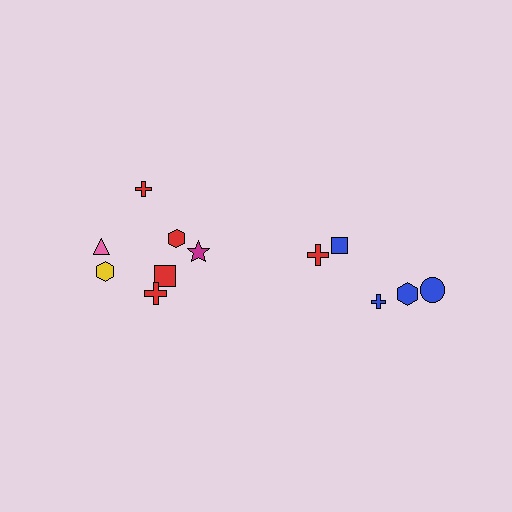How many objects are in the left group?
There are 7 objects.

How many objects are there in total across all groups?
There are 12 objects.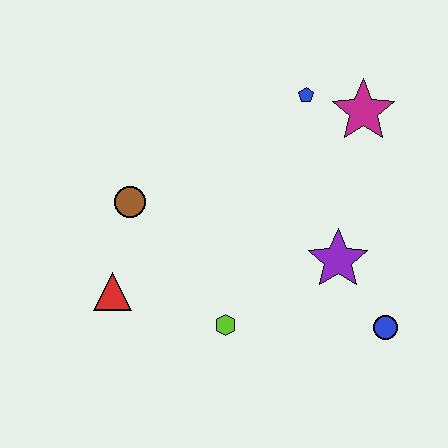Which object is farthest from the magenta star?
The red triangle is farthest from the magenta star.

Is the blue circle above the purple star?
No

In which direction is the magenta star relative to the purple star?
The magenta star is above the purple star.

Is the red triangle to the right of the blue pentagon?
No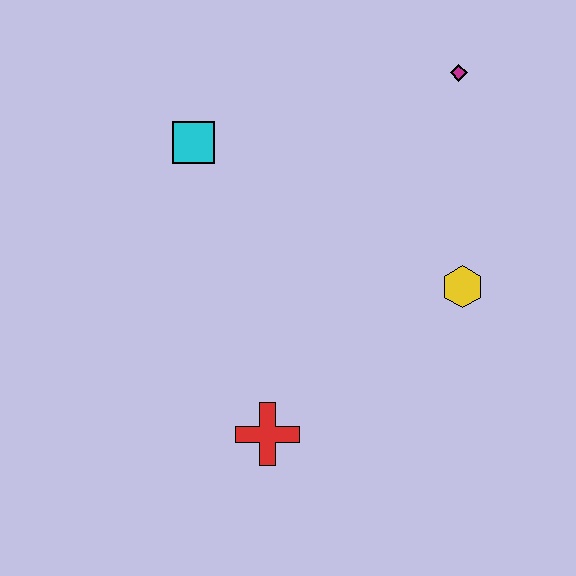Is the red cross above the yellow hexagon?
No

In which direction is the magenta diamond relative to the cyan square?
The magenta diamond is to the right of the cyan square.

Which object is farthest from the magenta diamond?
The red cross is farthest from the magenta diamond.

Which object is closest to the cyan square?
The magenta diamond is closest to the cyan square.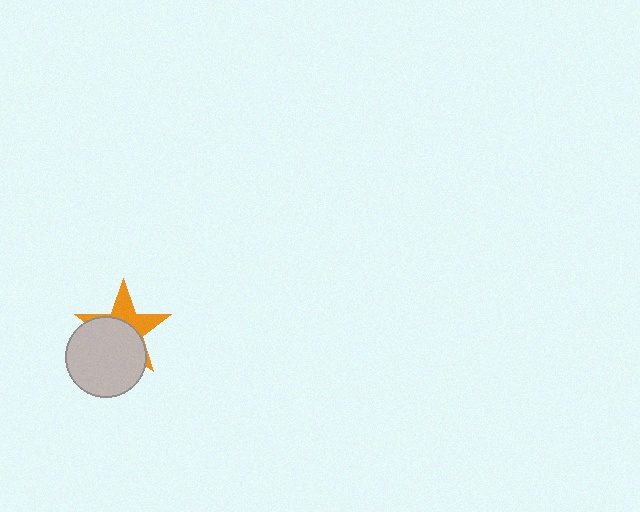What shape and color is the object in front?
The object in front is a light gray circle.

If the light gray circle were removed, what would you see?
You would see the complete orange star.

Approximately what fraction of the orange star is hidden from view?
Roughly 58% of the orange star is hidden behind the light gray circle.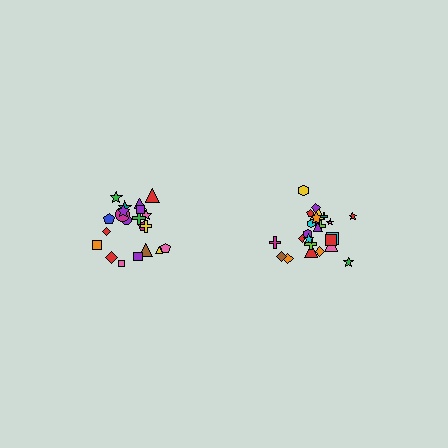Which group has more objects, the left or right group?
The right group.